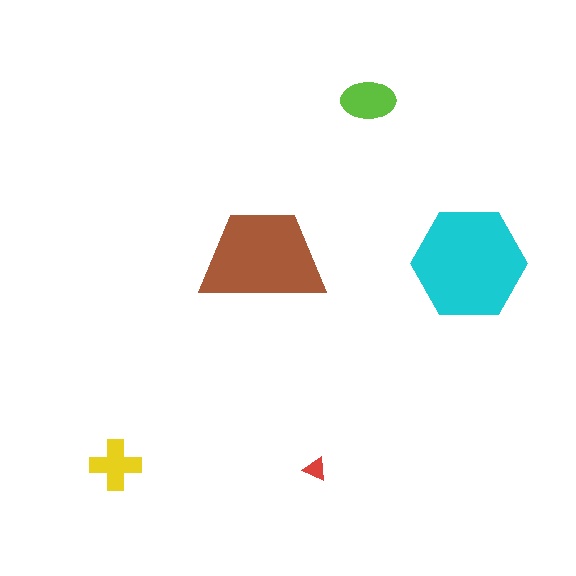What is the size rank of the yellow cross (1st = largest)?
4th.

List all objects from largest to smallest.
The cyan hexagon, the brown trapezoid, the lime ellipse, the yellow cross, the red triangle.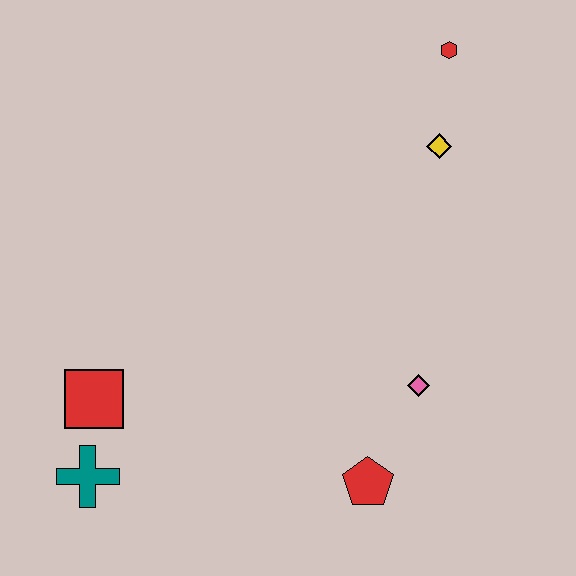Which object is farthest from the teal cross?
The red hexagon is farthest from the teal cross.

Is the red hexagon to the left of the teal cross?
No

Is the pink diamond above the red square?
Yes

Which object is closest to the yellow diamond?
The red hexagon is closest to the yellow diamond.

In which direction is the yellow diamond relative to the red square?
The yellow diamond is to the right of the red square.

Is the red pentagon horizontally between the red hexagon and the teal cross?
Yes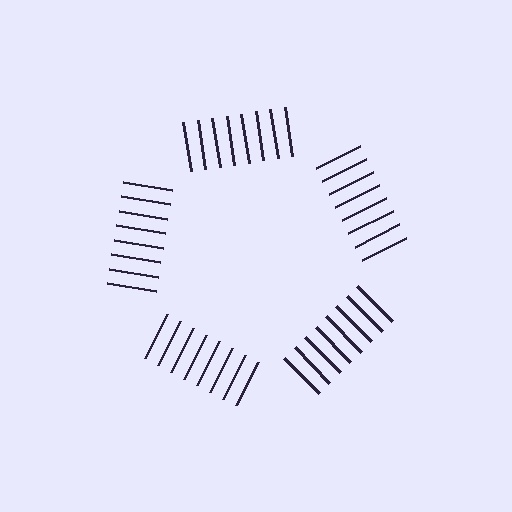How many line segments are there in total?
40 — 8 along each of the 5 edges.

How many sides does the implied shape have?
5 sides — the line-ends trace a pentagon.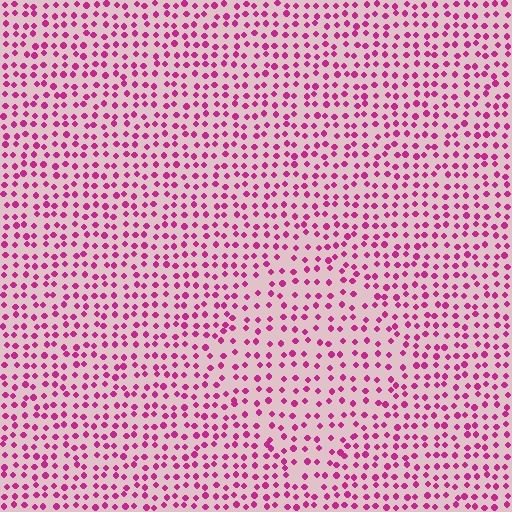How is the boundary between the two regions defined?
The boundary is defined by a change in element density (approximately 1.4x ratio). All elements are the same color, size, and shape.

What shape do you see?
I see a diamond.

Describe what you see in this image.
The image contains small magenta elements arranged at two different densities. A diamond-shaped region is visible where the elements are less densely packed than the surrounding area.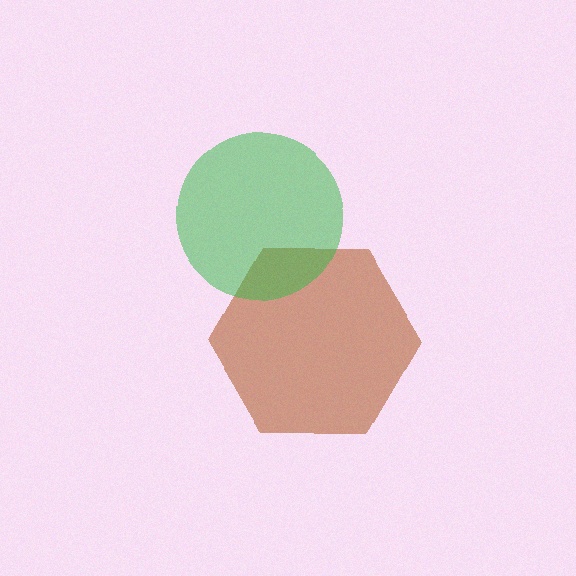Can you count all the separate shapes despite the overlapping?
Yes, there are 2 separate shapes.